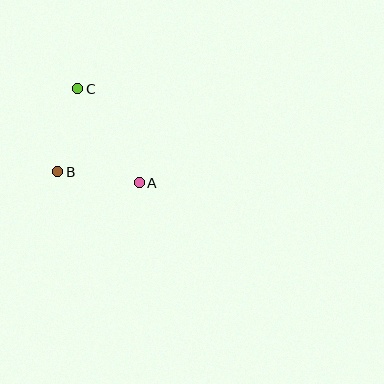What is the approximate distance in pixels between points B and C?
The distance between B and C is approximately 85 pixels.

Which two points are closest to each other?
Points A and B are closest to each other.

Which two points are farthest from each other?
Points A and C are farthest from each other.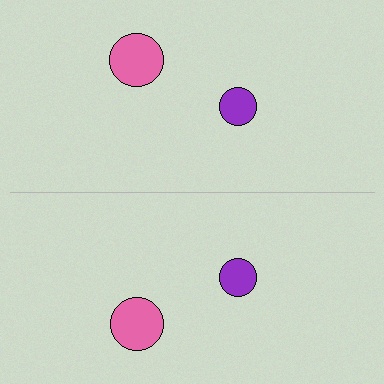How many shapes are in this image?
There are 4 shapes in this image.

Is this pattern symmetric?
Yes, this pattern has bilateral (reflection) symmetry.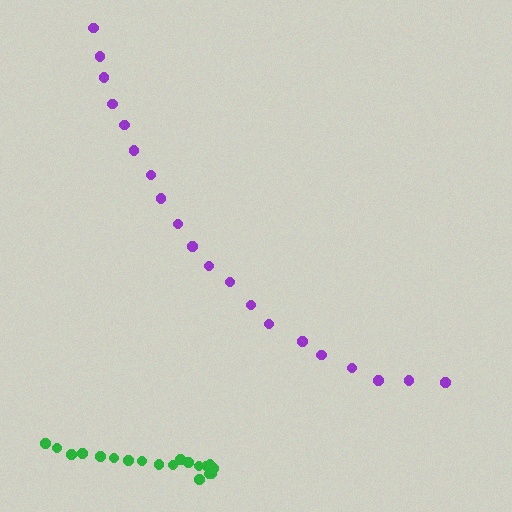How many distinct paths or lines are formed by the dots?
There are 2 distinct paths.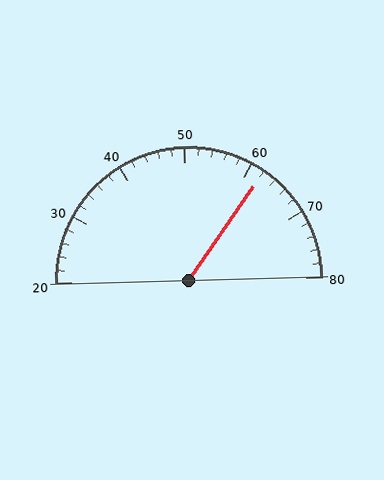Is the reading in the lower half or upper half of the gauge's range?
The reading is in the upper half of the range (20 to 80).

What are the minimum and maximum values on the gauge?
The gauge ranges from 20 to 80.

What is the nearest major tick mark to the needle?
The nearest major tick mark is 60.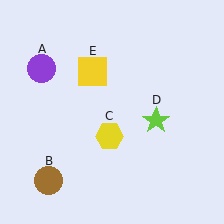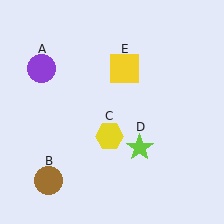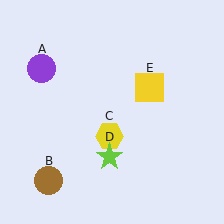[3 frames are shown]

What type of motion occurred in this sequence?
The lime star (object D), yellow square (object E) rotated clockwise around the center of the scene.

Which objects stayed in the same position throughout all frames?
Purple circle (object A) and brown circle (object B) and yellow hexagon (object C) remained stationary.